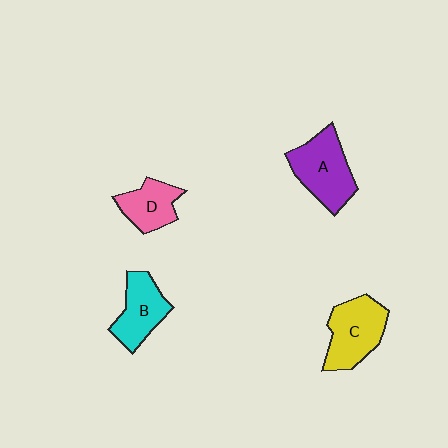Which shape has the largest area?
Shape A (purple).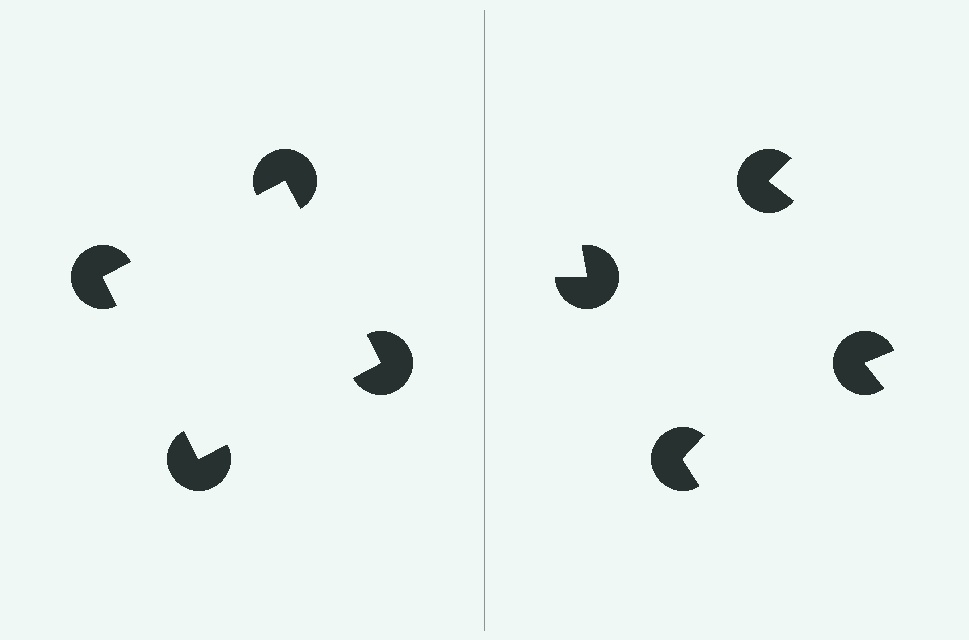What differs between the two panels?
The pac-man discs are positioned identically on both sides; only the wedge orientations differ. On the left they align to a square; on the right they are misaligned.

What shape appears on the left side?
An illusory square.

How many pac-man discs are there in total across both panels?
8 — 4 on each side.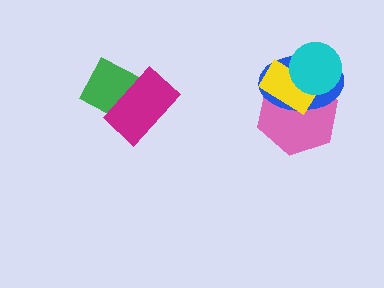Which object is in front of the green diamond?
The magenta rectangle is in front of the green diamond.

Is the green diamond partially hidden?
Yes, it is partially covered by another shape.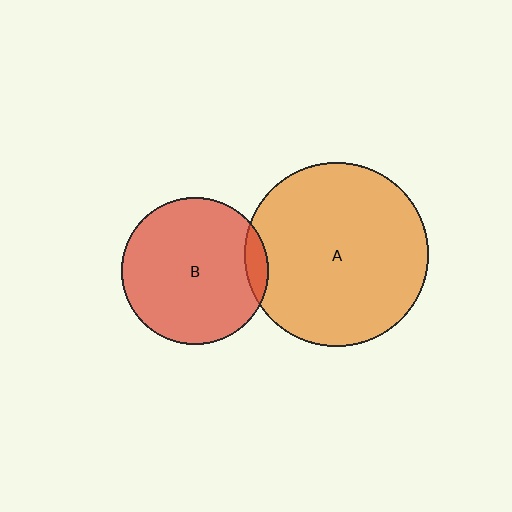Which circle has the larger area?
Circle A (orange).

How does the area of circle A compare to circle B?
Approximately 1.6 times.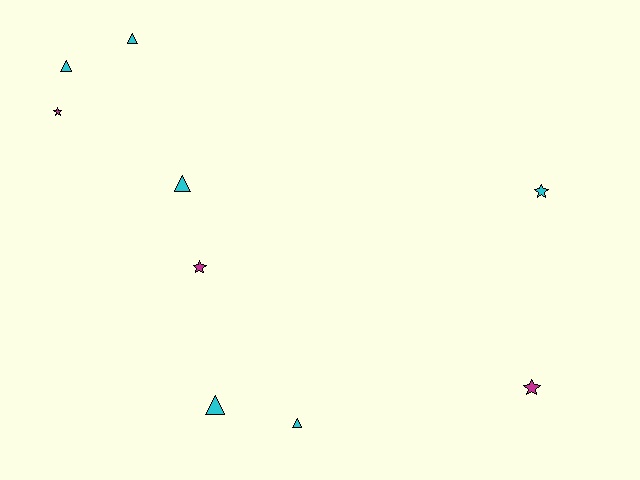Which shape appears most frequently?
Triangle, with 5 objects.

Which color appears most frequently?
Cyan, with 6 objects.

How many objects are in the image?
There are 9 objects.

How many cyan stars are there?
There is 1 cyan star.